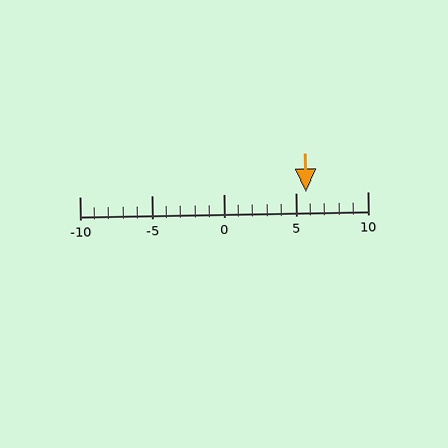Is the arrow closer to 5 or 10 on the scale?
The arrow is closer to 5.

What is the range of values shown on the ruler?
The ruler shows values from -10 to 10.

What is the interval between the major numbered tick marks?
The major tick marks are spaced 5 units apart.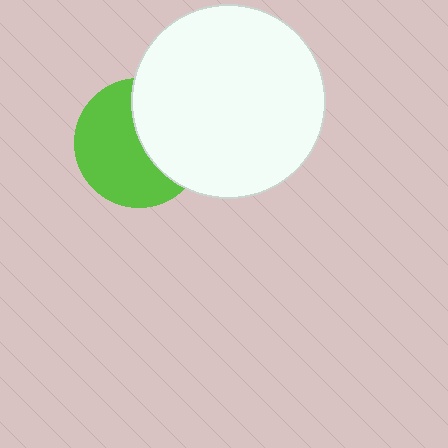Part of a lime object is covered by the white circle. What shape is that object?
It is a circle.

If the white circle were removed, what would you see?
You would see the complete lime circle.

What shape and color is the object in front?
The object in front is a white circle.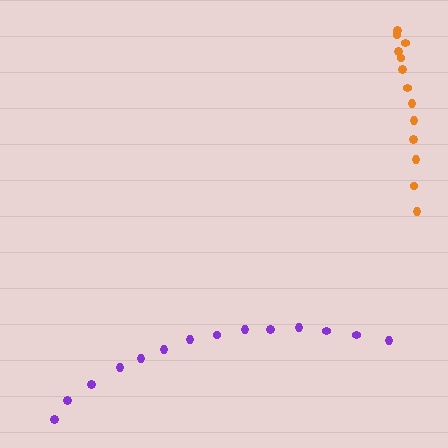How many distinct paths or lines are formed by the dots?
There are 2 distinct paths.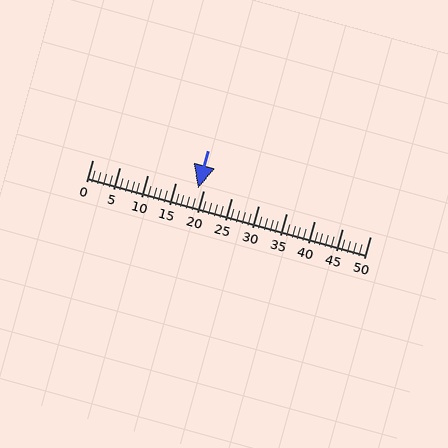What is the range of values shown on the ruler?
The ruler shows values from 0 to 50.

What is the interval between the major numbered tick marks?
The major tick marks are spaced 5 units apart.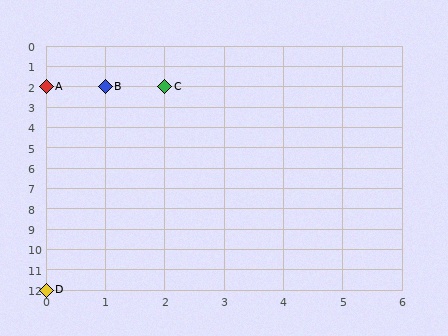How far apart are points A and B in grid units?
Points A and B are 1 column apart.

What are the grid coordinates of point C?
Point C is at grid coordinates (2, 2).